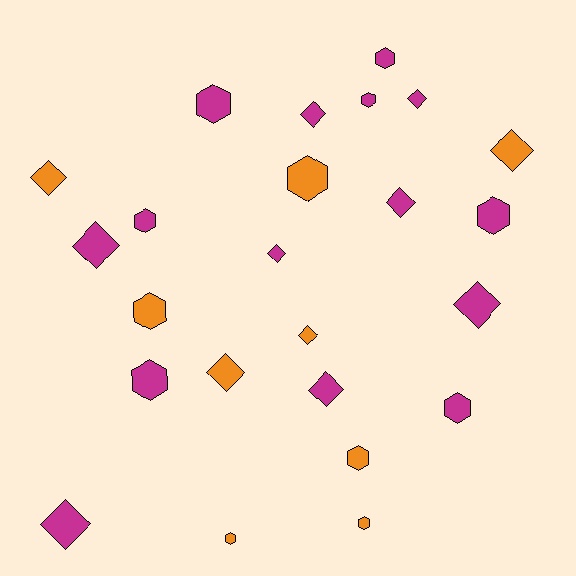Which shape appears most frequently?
Diamond, with 12 objects.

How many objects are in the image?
There are 24 objects.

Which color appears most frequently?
Magenta, with 15 objects.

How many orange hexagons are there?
There are 5 orange hexagons.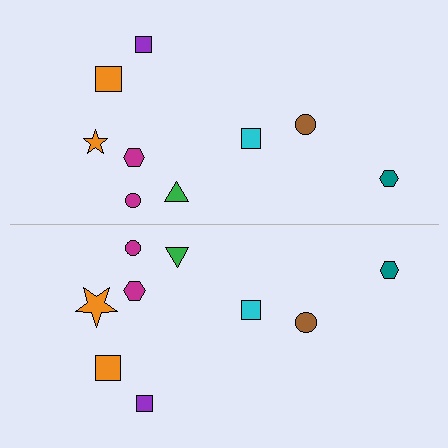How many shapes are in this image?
There are 18 shapes in this image.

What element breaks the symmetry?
The orange star on the bottom side has a different size than its mirror counterpart.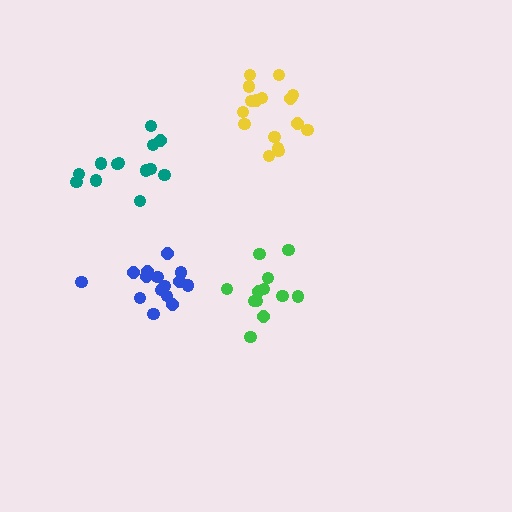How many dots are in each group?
Group 1: 12 dots, Group 2: 16 dots, Group 3: 13 dots, Group 4: 15 dots (56 total).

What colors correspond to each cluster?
The clusters are colored: green, yellow, teal, blue.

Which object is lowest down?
The green cluster is bottommost.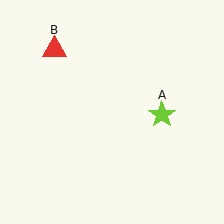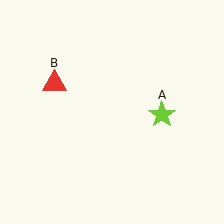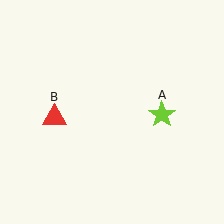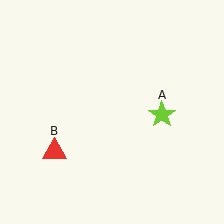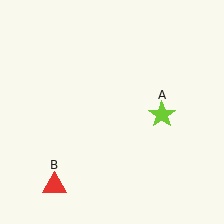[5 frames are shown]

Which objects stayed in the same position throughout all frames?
Lime star (object A) remained stationary.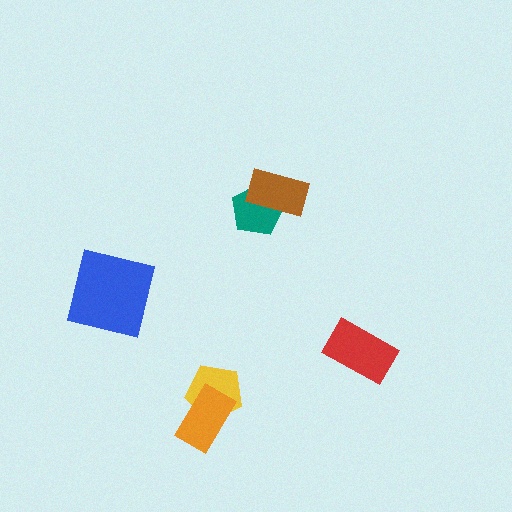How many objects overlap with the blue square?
0 objects overlap with the blue square.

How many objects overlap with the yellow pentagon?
1 object overlaps with the yellow pentagon.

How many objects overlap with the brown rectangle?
1 object overlaps with the brown rectangle.